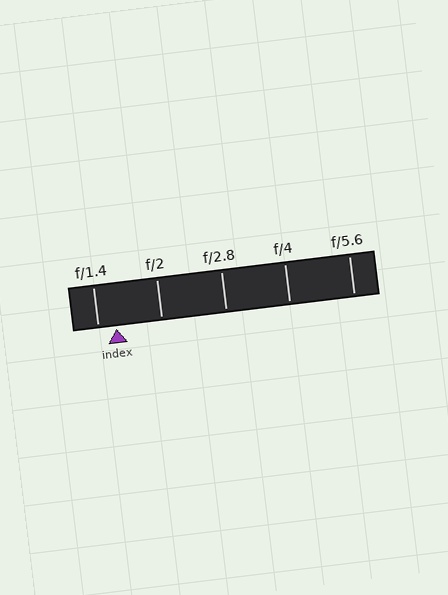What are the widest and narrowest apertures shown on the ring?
The widest aperture shown is f/1.4 and the narrowest is f/5.6.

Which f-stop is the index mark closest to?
The index mark is closest to f/1.4.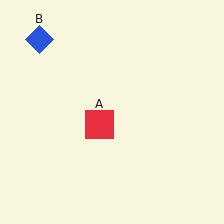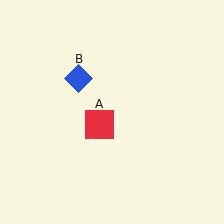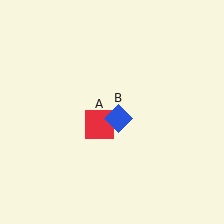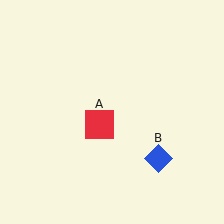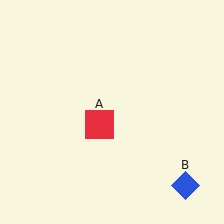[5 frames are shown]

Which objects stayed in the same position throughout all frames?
Red square (object A) remained stationary.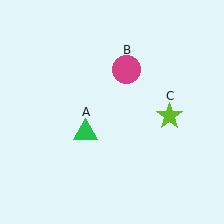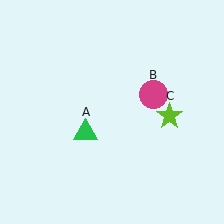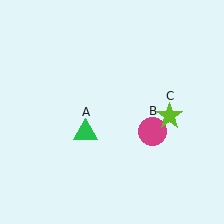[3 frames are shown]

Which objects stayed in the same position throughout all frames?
Green triangle (object A) and lime star (object C) remained stationary.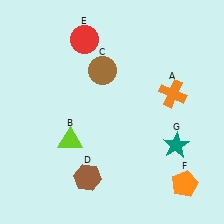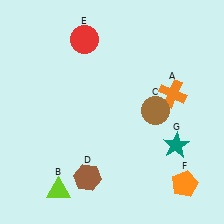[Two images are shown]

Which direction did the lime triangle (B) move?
The lime triangle (B) moved down.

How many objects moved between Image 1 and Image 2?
2 objects moved between the two images.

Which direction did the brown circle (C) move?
The brown circle (C) moved right.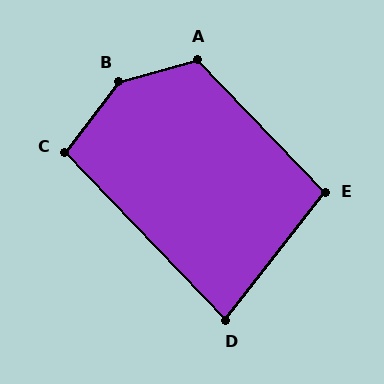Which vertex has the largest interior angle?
B, at approximately 142 degrees.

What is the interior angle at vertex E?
Approximately 98 degrees (obtuse).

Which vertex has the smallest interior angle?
D, at approximately 82 degrees.